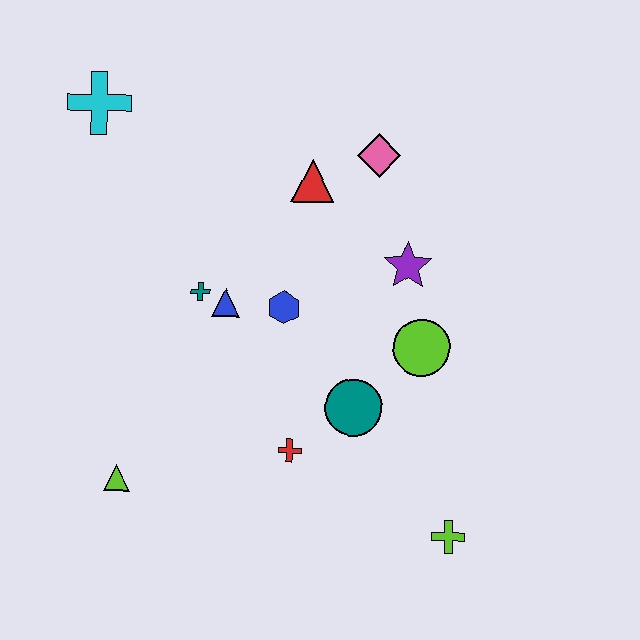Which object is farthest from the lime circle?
The cyan cross is farthest from the lime circle.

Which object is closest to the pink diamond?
The red triangle is closest to the pink diamond.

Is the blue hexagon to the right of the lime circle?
No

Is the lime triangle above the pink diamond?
No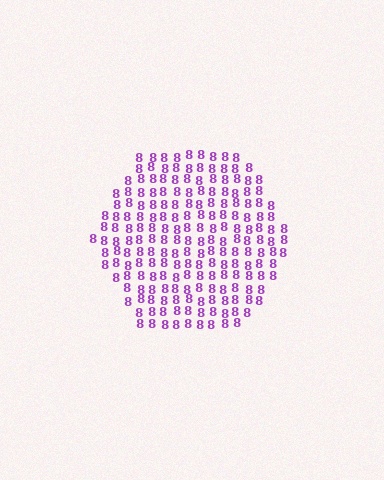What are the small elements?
The small elements are digit 8's.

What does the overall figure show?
The overall figure shows a hexagon.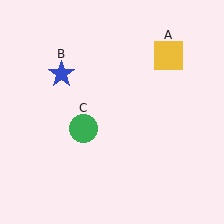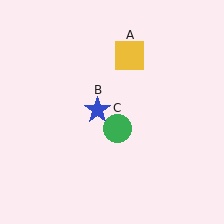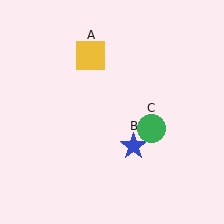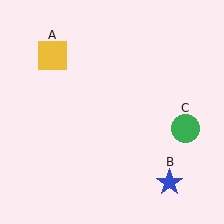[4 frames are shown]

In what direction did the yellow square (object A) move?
The yellow square (object A) moved left.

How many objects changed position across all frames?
3 objects changed position: yellow square (object A), blue star (object B), green circle (object C).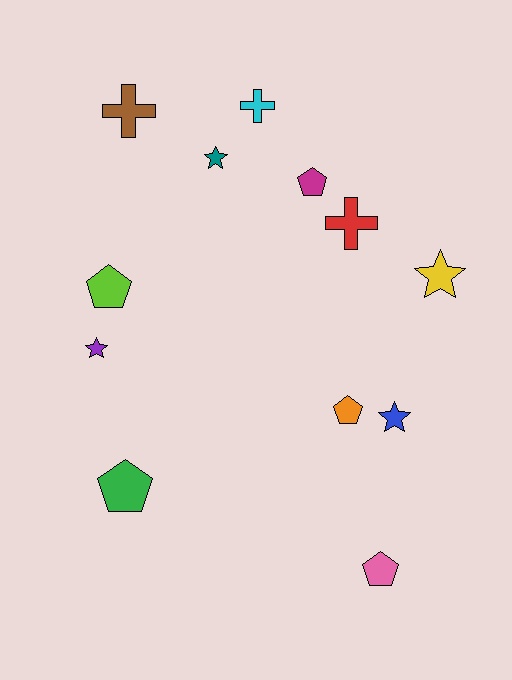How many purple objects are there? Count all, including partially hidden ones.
There is 1 purple object.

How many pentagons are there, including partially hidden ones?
There are 5 pentagons.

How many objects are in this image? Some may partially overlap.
There are 12 objects.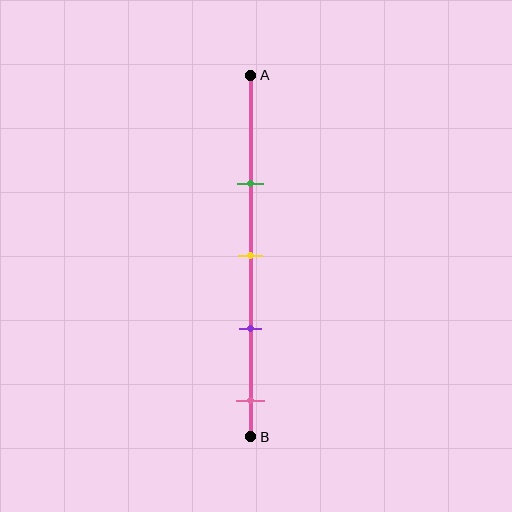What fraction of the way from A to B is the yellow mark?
The yellow mark is approximately 50% (0.5) of the way from A to B.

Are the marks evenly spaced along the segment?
Yes, the marks are approximately evenly spaced.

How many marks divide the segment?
There are 4 marks dividing the segment.